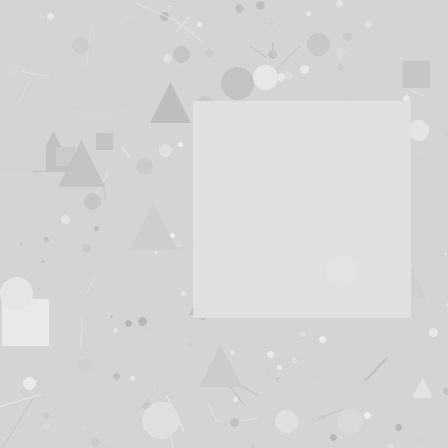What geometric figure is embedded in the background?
A square is embedded in the background.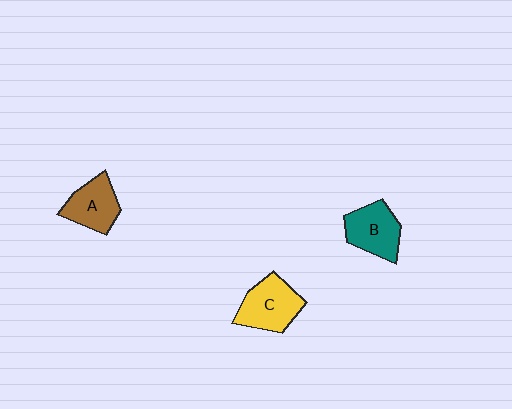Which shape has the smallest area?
Shape A (brown).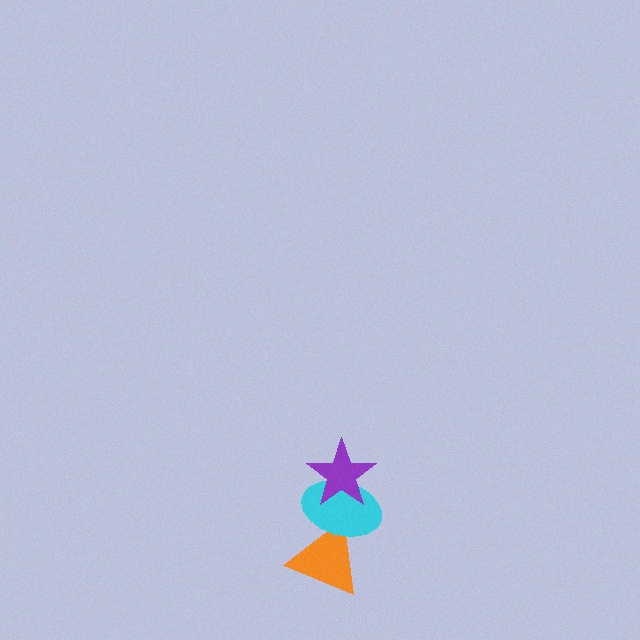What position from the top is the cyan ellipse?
The cyan ellipse is 2nd from the top.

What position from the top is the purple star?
The purple star is 1st from the top.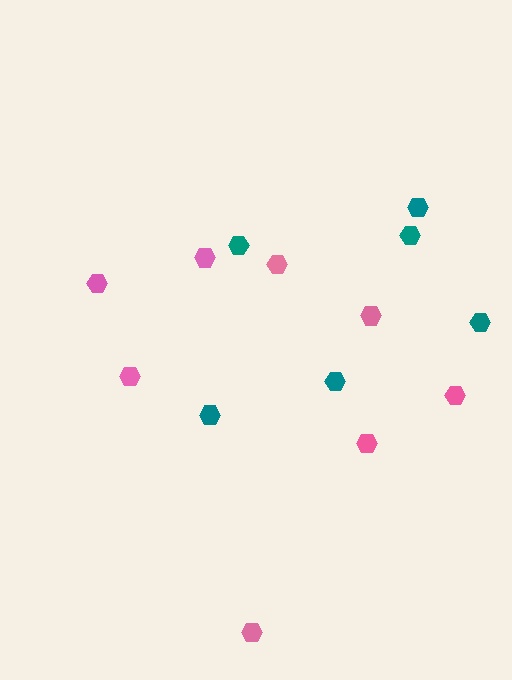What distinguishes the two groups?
There are 2 groups: one group of pink hexagons (8) and one group of teal hexagons (6).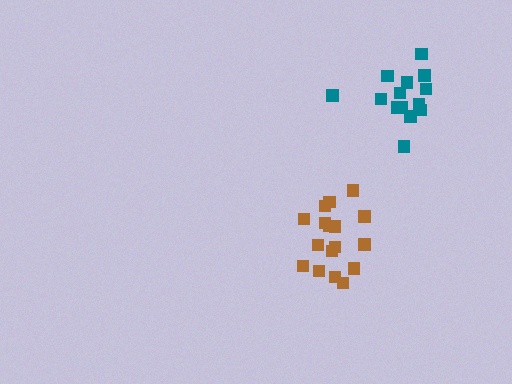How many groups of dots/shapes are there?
There are 2 groups.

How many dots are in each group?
Group 1: 17 dots, Group 2: 14 dots (31 total).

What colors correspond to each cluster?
The clusters are colored: brown, teal.